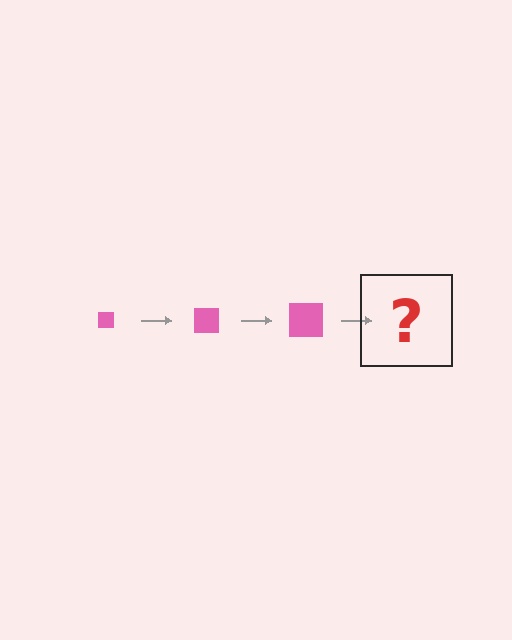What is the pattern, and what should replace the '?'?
The pattern is that the square gets progressively larger each step. The '?' should be a pink square, larger than the previous one.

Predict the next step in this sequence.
The next step is a pink square, larger than the previous one.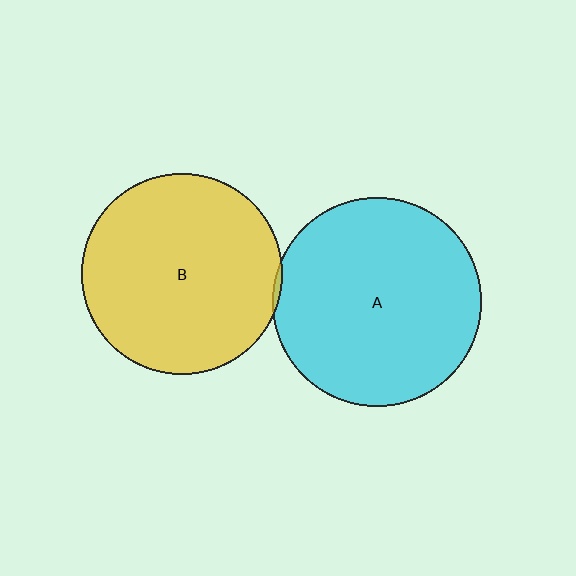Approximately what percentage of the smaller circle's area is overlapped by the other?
Approximately 5%.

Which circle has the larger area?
Circle A (cyan).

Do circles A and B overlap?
Yes.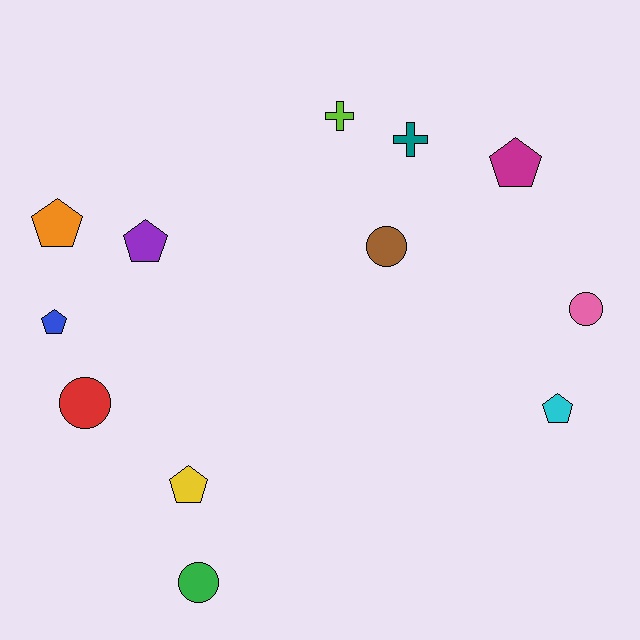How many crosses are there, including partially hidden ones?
There are 2 crosses.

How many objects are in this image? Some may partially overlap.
There are 12 objects.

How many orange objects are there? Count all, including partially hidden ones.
There is 1 orange object.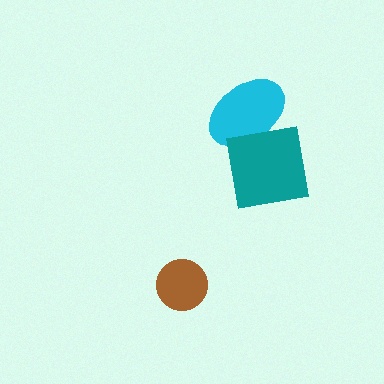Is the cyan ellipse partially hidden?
Yes, it is partially covered by another shape.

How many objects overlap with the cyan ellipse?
1 object overlaps with the cyan ellipse.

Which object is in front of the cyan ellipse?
The teal square is in front of the cyan ellipse.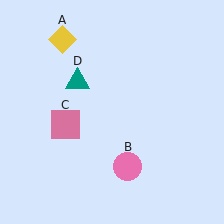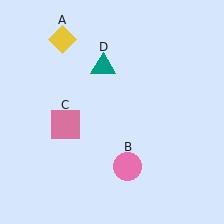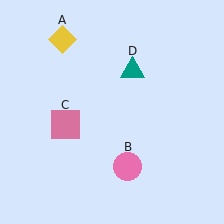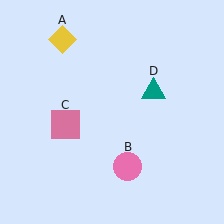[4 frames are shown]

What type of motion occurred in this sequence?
The teal triangle (object D) rotated clockwise around the center of the scene.